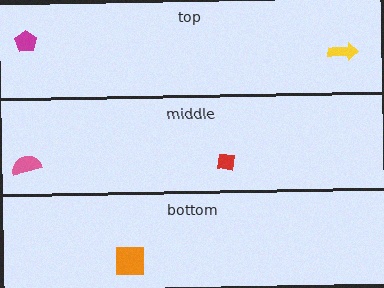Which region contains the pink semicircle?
The middle region.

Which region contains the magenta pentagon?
The top region.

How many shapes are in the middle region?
2.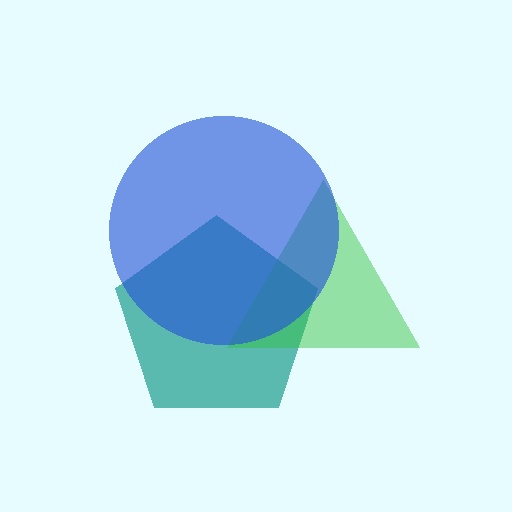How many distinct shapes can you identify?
There are 3 distinct shapes: a teal pentagon, a green triangle, a blue circle.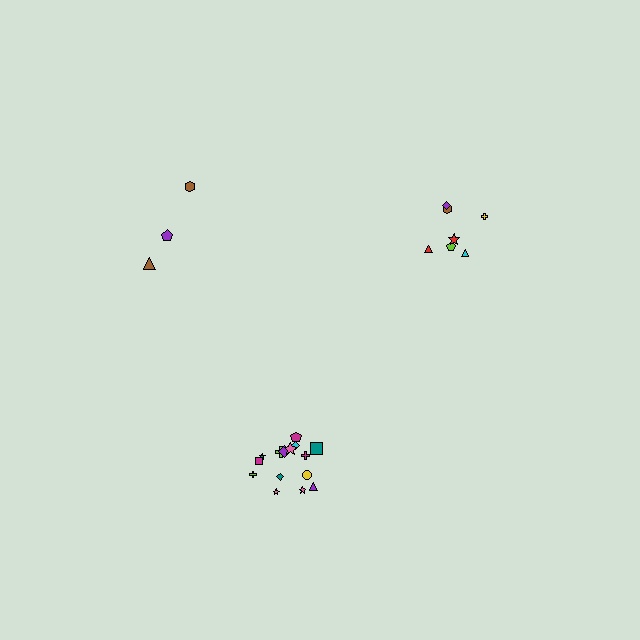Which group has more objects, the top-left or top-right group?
The top-right group.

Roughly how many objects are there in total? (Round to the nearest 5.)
Roughly 25 objects in total.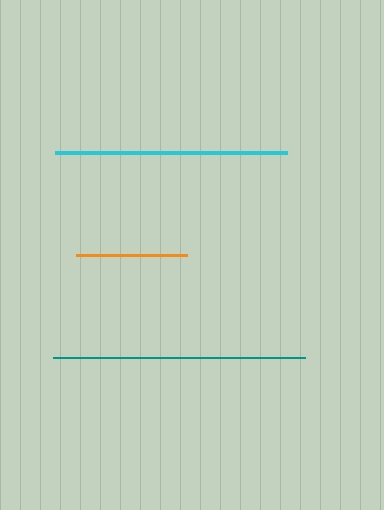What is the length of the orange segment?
The orange segment is approximately 111 pixels long.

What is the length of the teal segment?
The teal segment is approximately 252 pixels long.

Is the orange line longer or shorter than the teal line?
The teal line is longer than the orange line.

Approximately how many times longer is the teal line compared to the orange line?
The teal line is approximately 2.3 times the length of the orange line.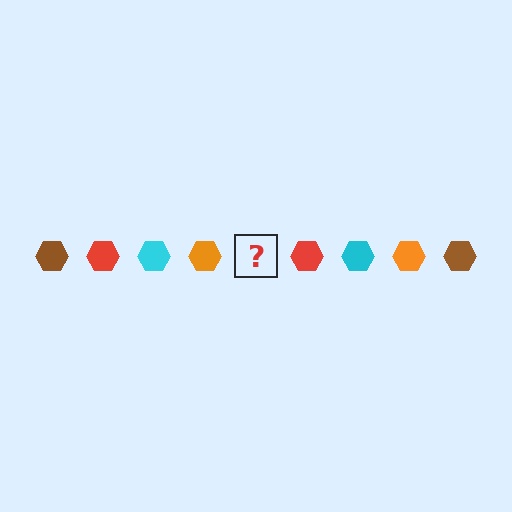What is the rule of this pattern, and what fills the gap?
The rule is that the pattern cycles through brown, red, cyan, orange hexagons. The gap should be filled with a brown hexagon.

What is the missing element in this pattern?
The missing element is a brown hexagon.